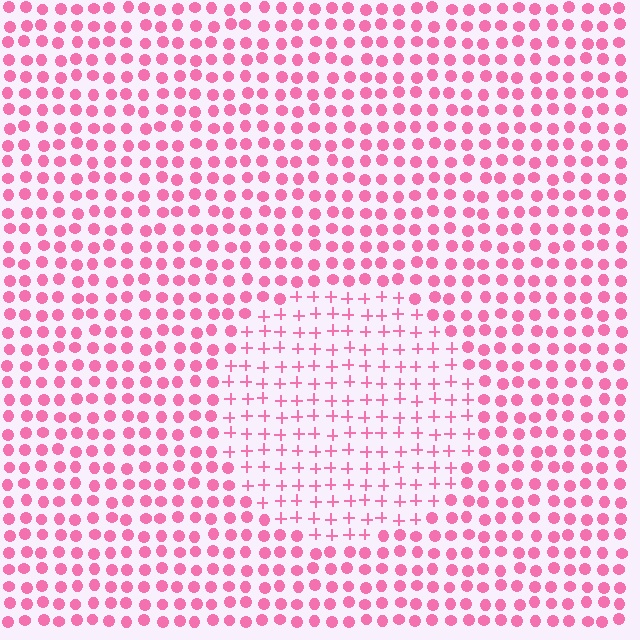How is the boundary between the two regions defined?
The boundary is defined by a change in element shape: plus signs inside vs. circles outside. All elements share the same color and spacing.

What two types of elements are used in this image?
The image uses plus signs inside the circle region and circles outside it.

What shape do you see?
I see a circle.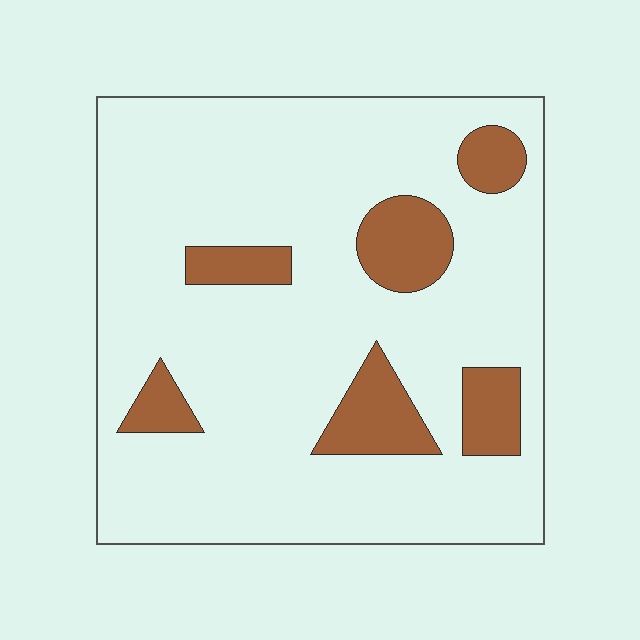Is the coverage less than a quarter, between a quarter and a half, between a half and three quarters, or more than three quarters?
Less than a quarter.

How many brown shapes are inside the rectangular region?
6.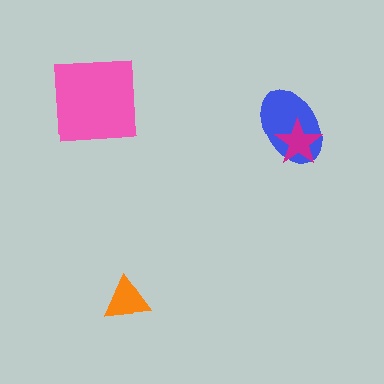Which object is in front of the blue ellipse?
The magenta star is in front of the blue ellipse.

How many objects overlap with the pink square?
0 objects overlap with the pink square.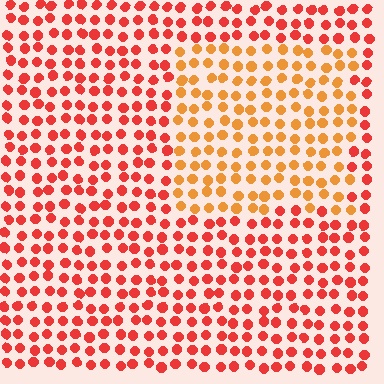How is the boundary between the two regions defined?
The boundary is defined purely by a slight shift in hue (about 32 degrees). Spacing, size, and orientation are identical on both sides.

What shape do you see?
I see a rectangle.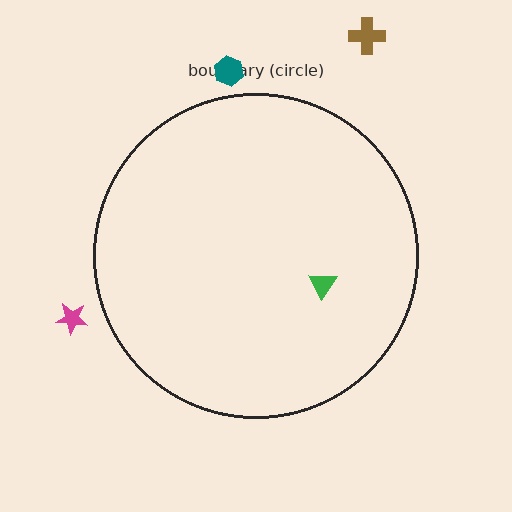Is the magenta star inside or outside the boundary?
Outside.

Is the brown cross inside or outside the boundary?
Outside.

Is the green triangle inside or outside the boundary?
Inside.